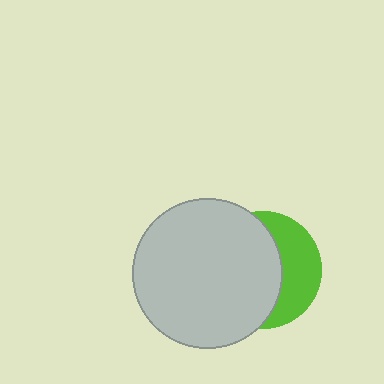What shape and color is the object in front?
The object in front is a light gray circle.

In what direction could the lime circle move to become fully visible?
The lime circle could move right. That would shift it out from behind the light gray circle entirely.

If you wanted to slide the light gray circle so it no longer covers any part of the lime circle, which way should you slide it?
Slide it left — that is the most direct way to separate the two shapes.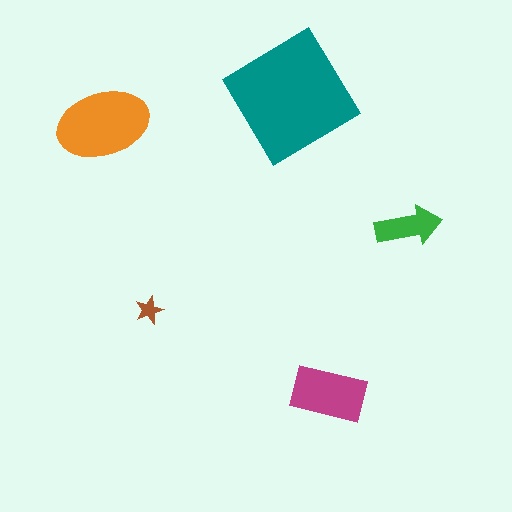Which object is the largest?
The teal diamond.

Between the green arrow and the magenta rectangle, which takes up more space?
The magenta rectangle.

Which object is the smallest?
The brown star.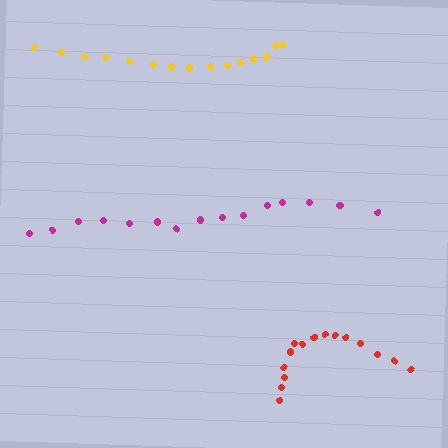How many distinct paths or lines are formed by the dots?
There are 3 distinct paths.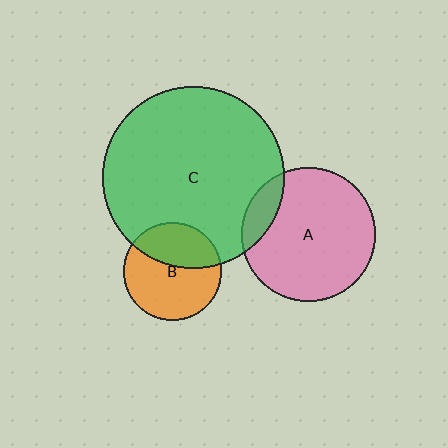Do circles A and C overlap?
Yes.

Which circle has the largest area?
Circle C (green).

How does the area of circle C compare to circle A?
Approximately 1.8 times.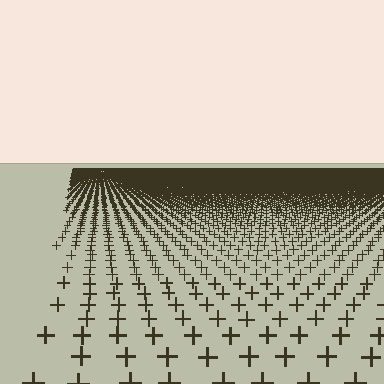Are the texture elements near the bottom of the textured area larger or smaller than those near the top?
Larger. Near the bottom, elements are closer to the viewer and appear at a bigger on-screen size.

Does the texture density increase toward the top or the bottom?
Density increases toward the top.